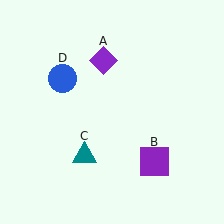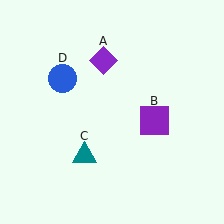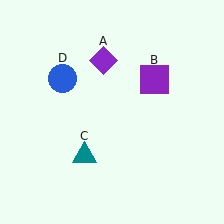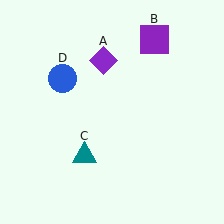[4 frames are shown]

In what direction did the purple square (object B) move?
The purple square (object B) moved up.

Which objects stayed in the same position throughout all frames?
Purple diamond (object A) and teal triangle (object C) and blue circle (object D) remained stationary.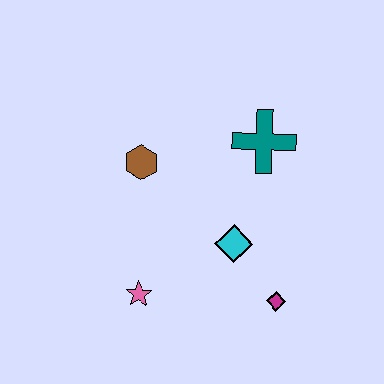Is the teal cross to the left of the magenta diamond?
Yes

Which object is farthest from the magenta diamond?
The brown hexagon is farthest from the magenta diamond.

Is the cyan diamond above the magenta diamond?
Yes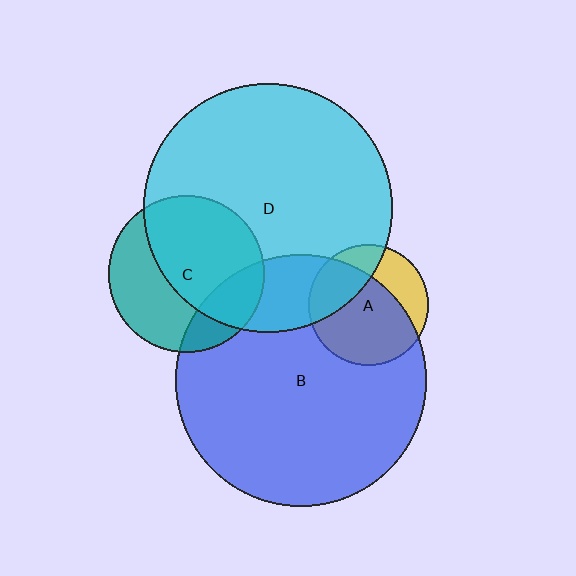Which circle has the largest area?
Circle B (blue).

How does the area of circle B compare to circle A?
Approximately 4.4 times.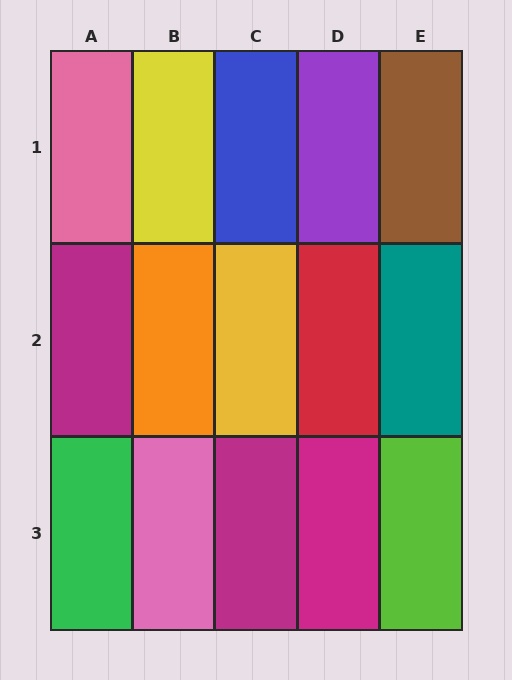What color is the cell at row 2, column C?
Yellow.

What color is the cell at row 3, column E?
Lime.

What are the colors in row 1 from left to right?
Pink, yellow, blue, purple, brown.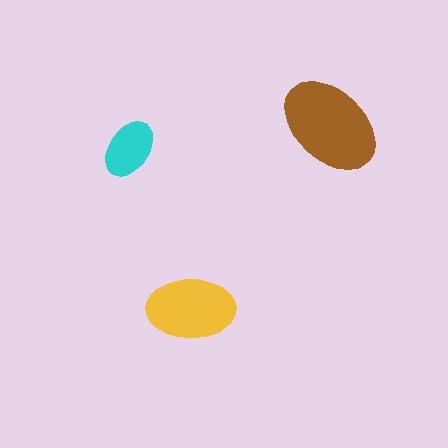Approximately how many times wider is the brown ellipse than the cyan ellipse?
About 2 times wider.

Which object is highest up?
The brown ellipse is topmost.